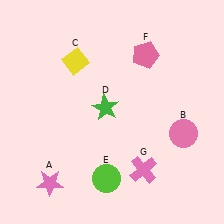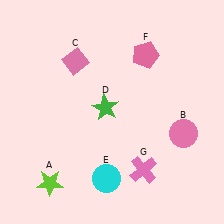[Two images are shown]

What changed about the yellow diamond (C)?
In Image 1, C is yellow. In Image 2, it changed to pink.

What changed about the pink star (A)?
In Image 1, A is pink. In Image 2, it changed to lime.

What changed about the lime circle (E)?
In Image 1, E is lime. In Image 2, it changed to cyan.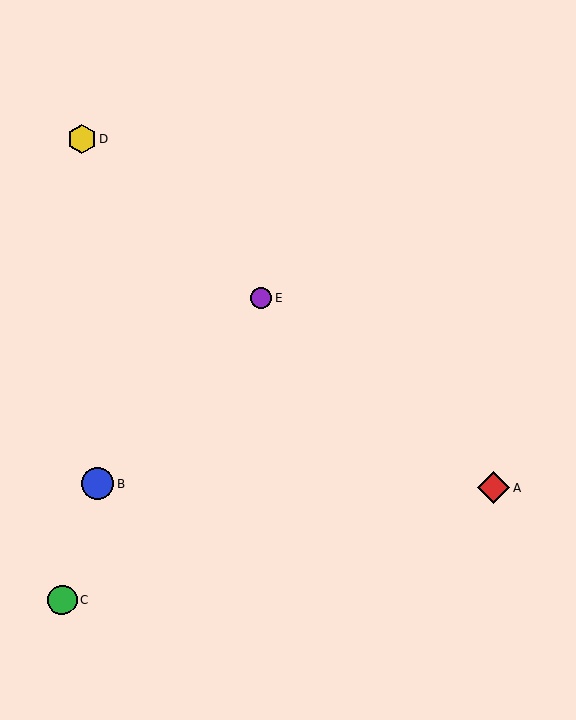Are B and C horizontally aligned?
No, B is at y≈484 and C is at y≈600.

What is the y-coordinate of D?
Object D is at y≈139.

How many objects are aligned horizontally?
2 objects (A, B) are aligned horizontally.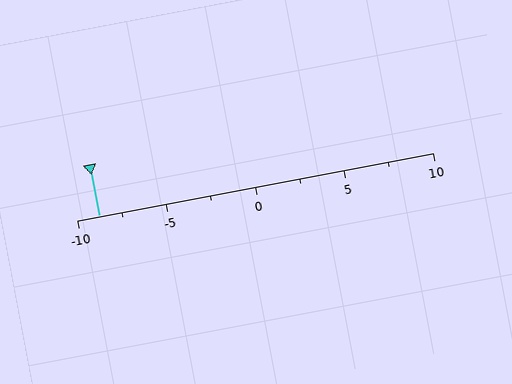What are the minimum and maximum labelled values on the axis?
The axis runs from -10 to 10.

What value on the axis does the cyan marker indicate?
The marker indicates approximately -8.8.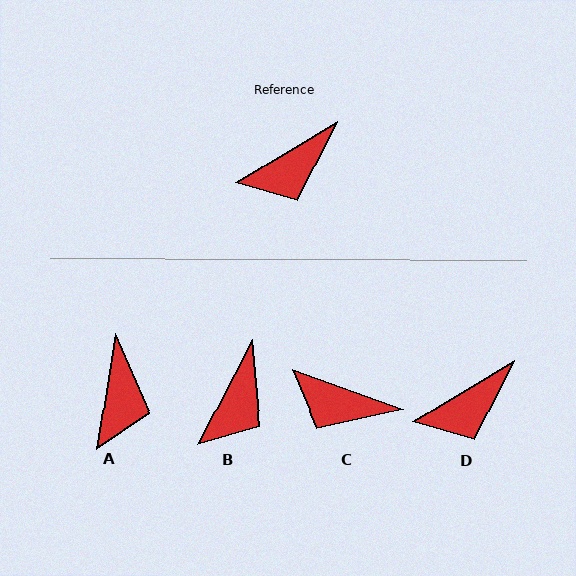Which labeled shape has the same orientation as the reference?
D.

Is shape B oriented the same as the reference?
No, it is off by about 32 degrees.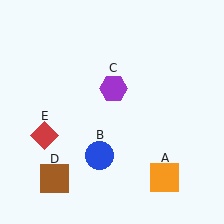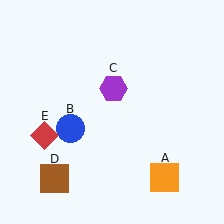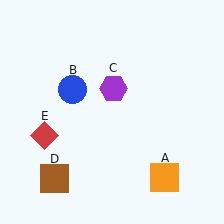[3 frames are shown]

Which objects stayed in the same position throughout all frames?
Orange square (object A) and purple hexagon (object C) and brown square (object D) and red diamond (object E) remained stationary.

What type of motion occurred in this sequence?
The blue circle (object B) rotated clockwise around the center of the scene.